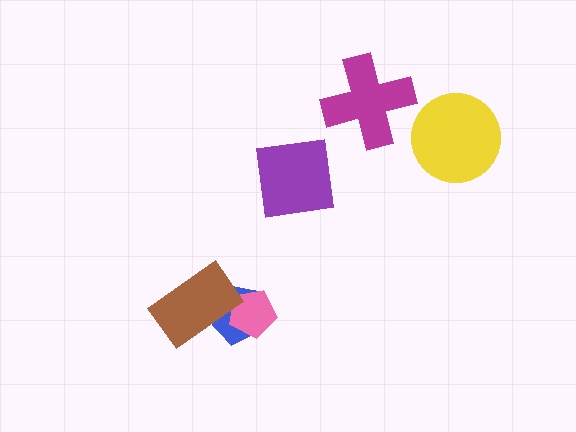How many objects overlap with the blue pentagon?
2 objects overlap with the blue pentagon.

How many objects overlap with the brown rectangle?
2 objects overlap with the brown rectangle.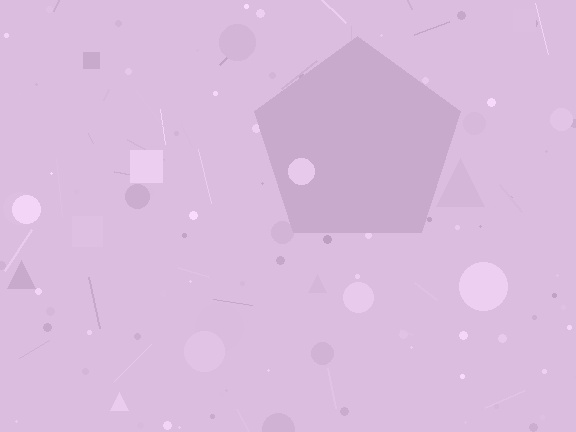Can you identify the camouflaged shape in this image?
The camouflaged shape is a pentagon.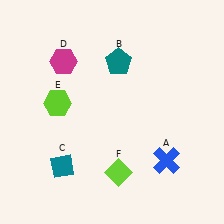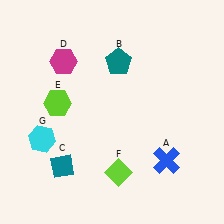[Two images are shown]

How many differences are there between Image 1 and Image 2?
There is 1 difference between the two images.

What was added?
A cyan hexagon (G) was added in Image 2.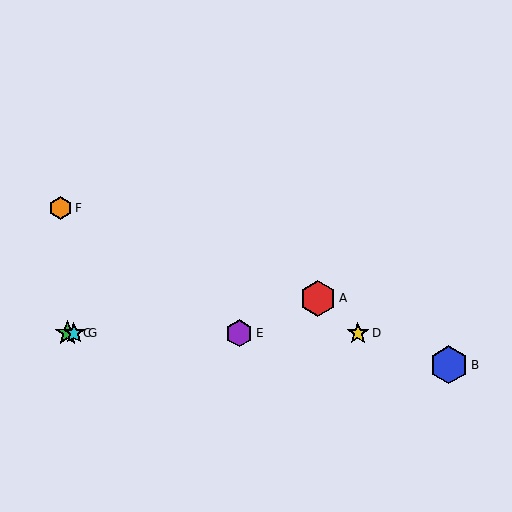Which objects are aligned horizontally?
Objects C, D, E, G are aligned horizontally.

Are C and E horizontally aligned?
Yes, both are at y≈333.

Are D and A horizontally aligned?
No, D is at y≈333 and A is at y≈298.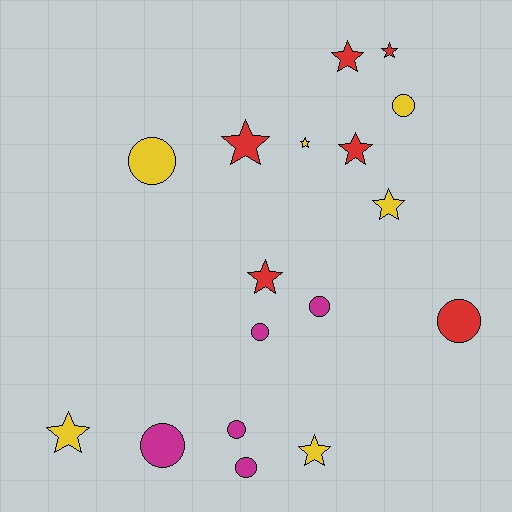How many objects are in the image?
There are 17 objects.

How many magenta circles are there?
There are 5 magenta circles.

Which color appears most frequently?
Red, with 6 objects.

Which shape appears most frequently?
Star, with 9 objects.